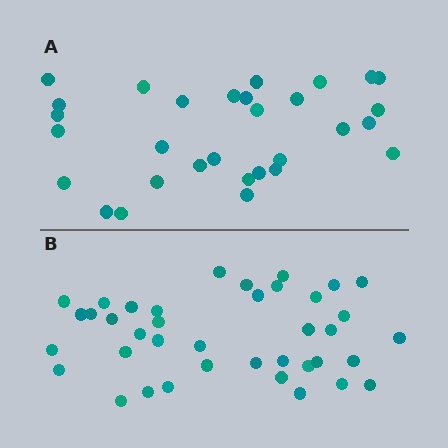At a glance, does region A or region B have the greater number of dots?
Region B (the bottom region) has more dots.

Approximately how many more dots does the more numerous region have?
Region B has roughly 8 or so more dots than region A.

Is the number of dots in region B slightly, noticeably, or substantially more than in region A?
Region B has noticeably more, but not dramatically so. The ratio is roughly 1.3 to 1.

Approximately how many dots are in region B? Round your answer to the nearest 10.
About 40 dots. (The exact count is 39, which rounds to 40.)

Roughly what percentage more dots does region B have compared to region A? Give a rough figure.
About 30% more.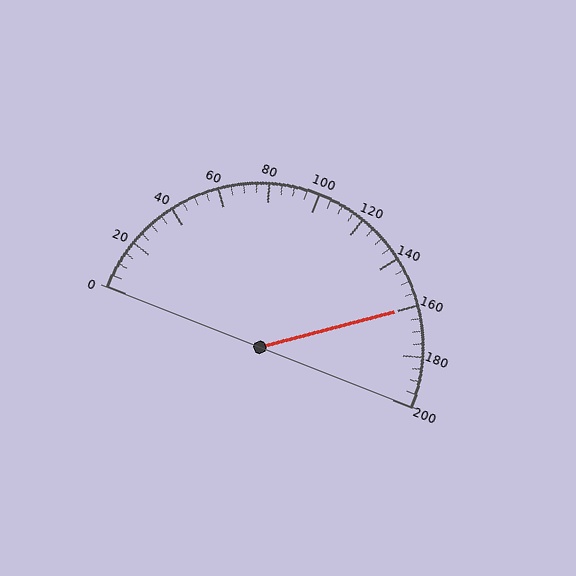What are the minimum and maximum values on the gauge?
The gauge ranges from 0 to 200.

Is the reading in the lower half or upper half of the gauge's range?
The reading is in the upper half of the range (0 to 200).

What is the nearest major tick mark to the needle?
The nearest major tick mark is 160.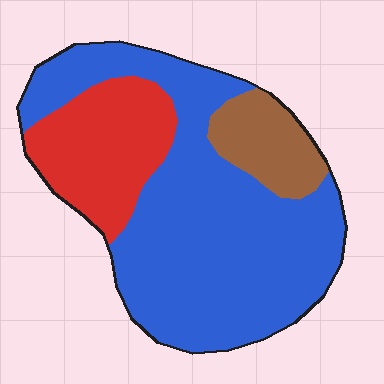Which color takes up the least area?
Brown, at roughly 10%.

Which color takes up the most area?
Blue, at roughly 65%.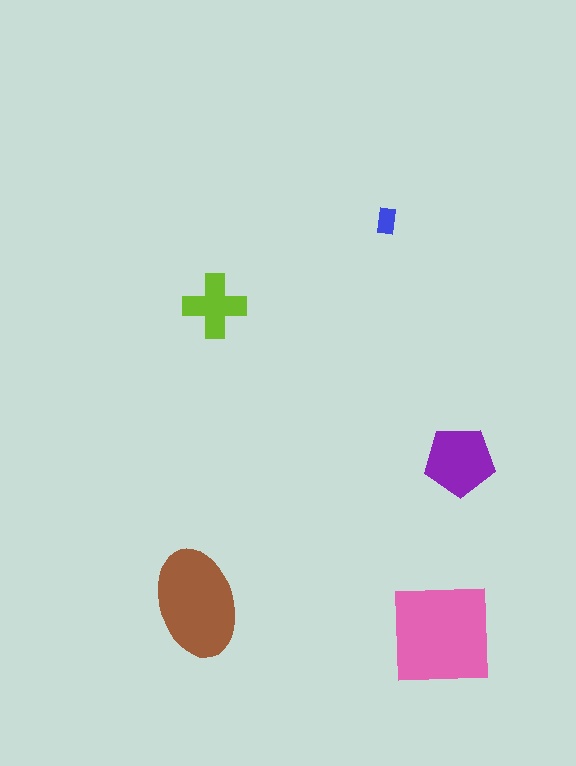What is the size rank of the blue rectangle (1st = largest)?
5th.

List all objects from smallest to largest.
The blue rectangle, the lime cross, the purple pentagon, the brown ellipse, the pink square.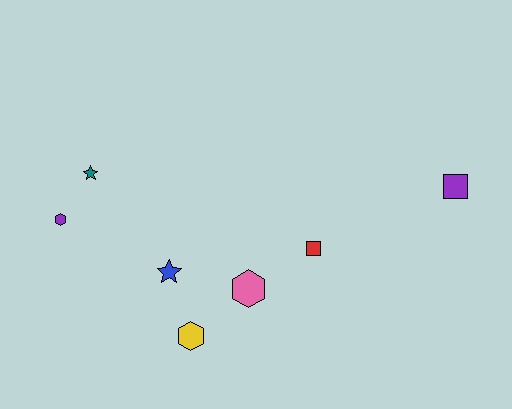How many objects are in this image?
There are 7 objects.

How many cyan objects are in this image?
There are no cyan objects.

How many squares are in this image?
There are 2 squares.